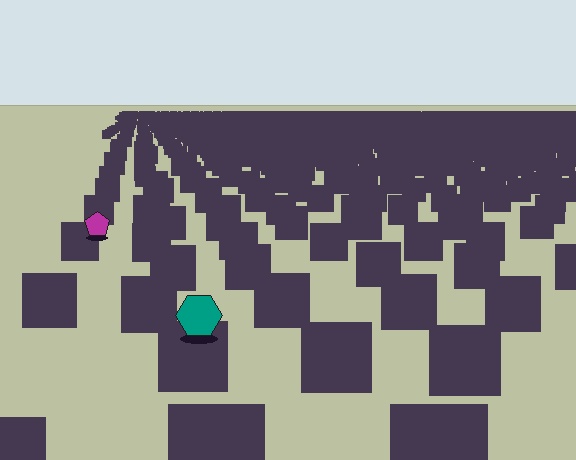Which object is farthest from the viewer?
The magenta pentagon is farthest from the viewer. It appears smaller and the ground texture around it is denser.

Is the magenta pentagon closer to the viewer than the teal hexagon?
No. The teal hexagon is closer — you can tell from the texture gradient: the ground texture is coarser near it.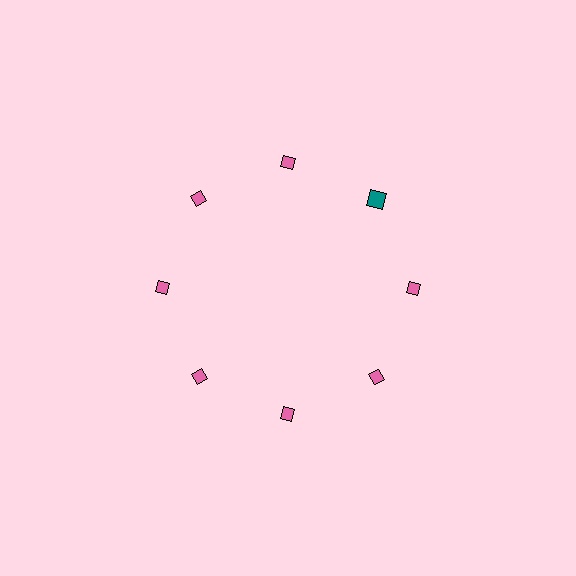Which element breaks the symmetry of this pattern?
The teal square at roughly the 2 o'clock position breaks the symmetry. All other shapes are pink diamonds.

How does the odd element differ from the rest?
It differs in both color (teal instead of pink) and shape (square instead of diamond).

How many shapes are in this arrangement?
There are 8 shapes arranged in a ring pattern.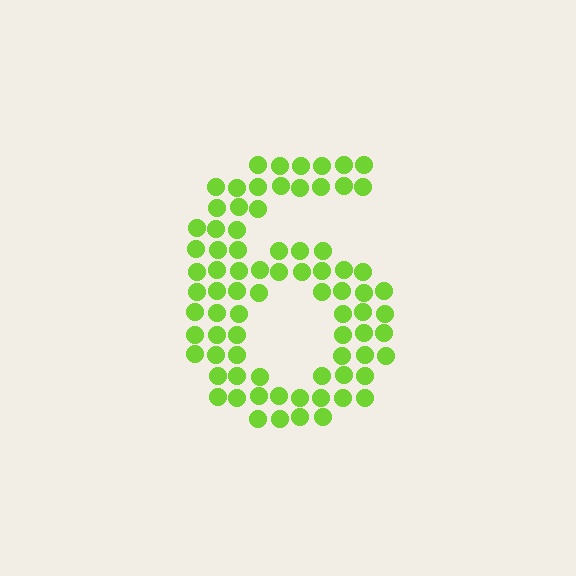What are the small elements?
The small elements are circles.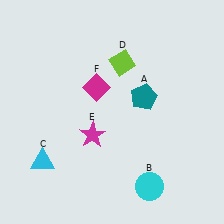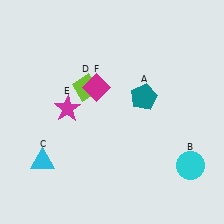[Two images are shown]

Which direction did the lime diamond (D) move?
The lime diamond (D) moved left.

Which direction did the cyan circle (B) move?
The cyan circle (B) moved right.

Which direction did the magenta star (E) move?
The magenta star (E) moved up.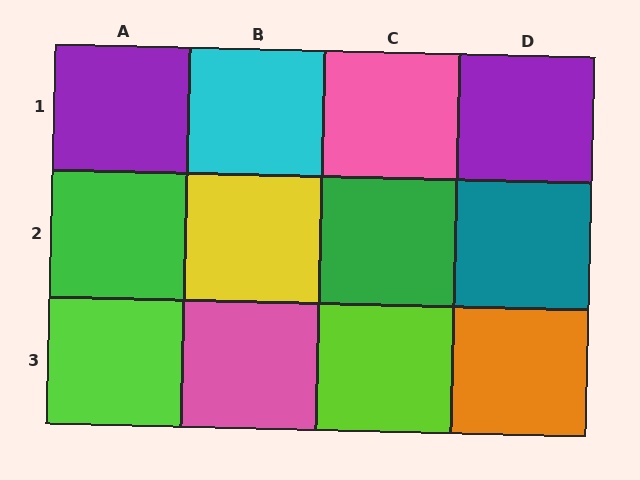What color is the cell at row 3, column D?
Orange.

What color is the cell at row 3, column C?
Lime.